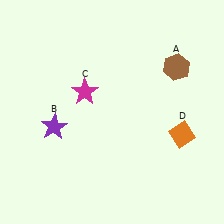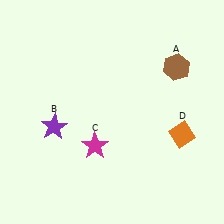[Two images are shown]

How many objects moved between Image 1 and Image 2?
1 object moved between the two images.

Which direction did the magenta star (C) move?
The magenta star (C) moved down.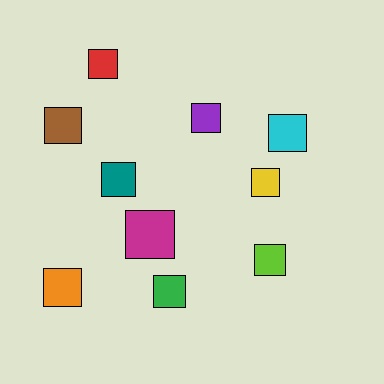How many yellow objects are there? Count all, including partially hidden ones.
There is 1 yellow object.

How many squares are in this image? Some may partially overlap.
There are 10 squares.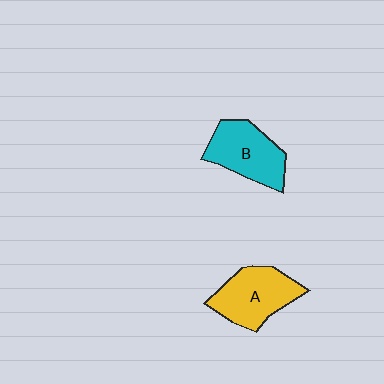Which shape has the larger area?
Shape A (yellow).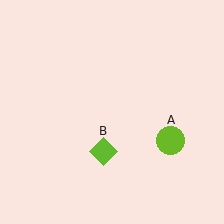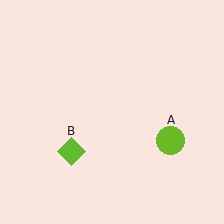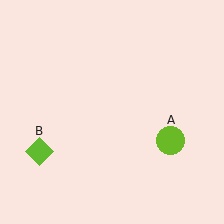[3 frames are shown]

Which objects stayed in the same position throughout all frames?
Lime circle (object A) remained stationary.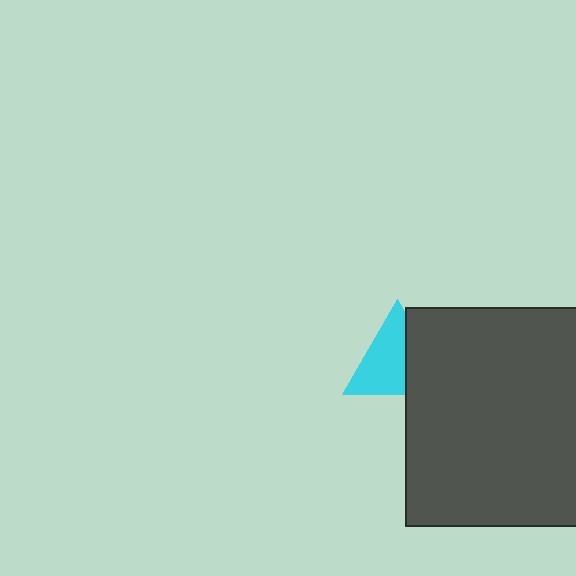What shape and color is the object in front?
The object in front is a dark gray rectangle.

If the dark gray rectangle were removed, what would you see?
You would see the complete cyan triangle.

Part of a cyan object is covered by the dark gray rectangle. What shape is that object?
It is a triangle.